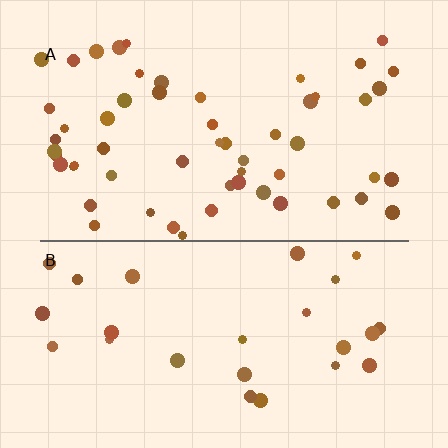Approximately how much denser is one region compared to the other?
Approximately 2.1× — region A over region B.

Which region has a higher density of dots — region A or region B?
A (the top).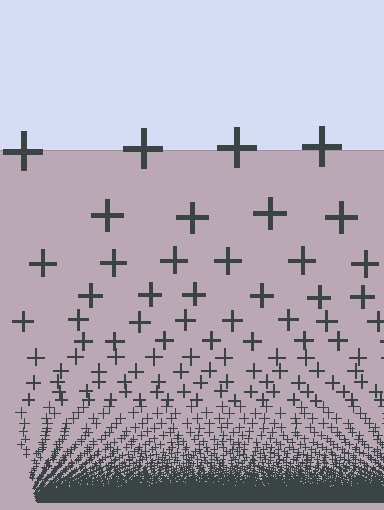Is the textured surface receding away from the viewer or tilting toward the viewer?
The surface appears to tilt toward the viewer. Texture elements get larger and sparser toward the top.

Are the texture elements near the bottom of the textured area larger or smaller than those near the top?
Smaller. The gradient is inverted — elements near the bottom are smaller and denser.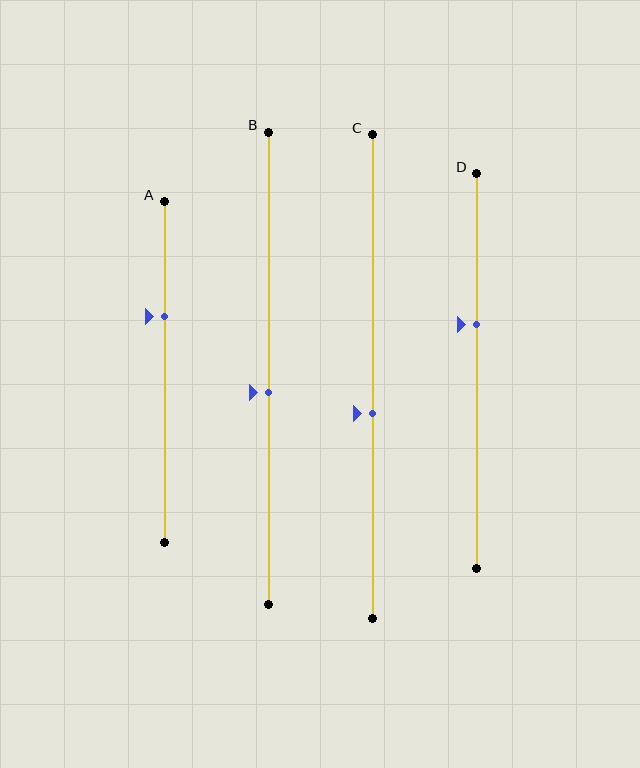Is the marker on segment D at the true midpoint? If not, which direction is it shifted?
No, the marker on segment D is shifted upward by about 12% of the segment length.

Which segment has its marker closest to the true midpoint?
Segment B has its marker closest to the true midpoint.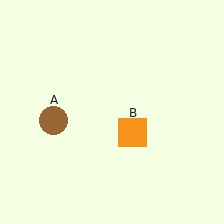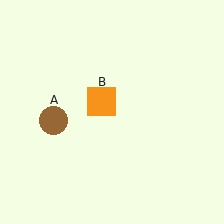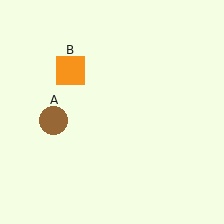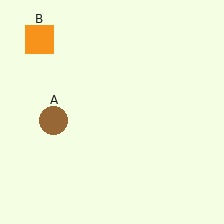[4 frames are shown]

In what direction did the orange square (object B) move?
The orange square (object B) moved up and to the left.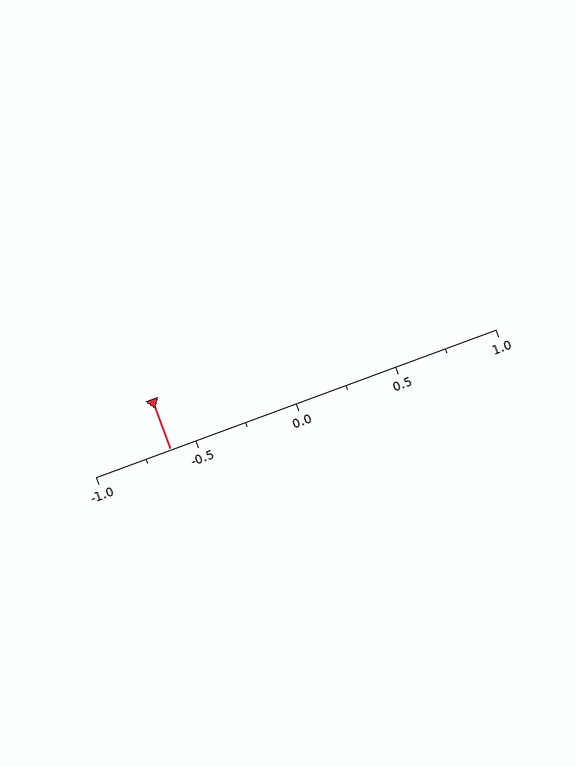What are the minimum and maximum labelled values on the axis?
The axis runs from -1.0 to 1.0.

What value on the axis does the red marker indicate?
The marker indicates approximately -0.62.